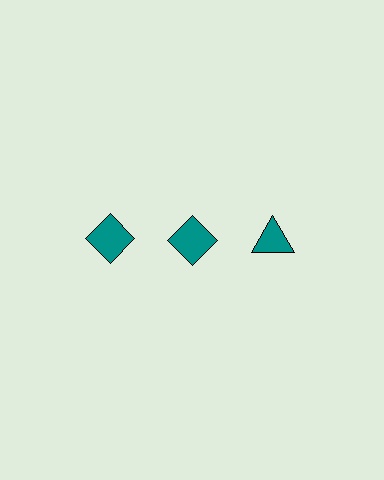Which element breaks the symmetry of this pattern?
The teal triangle in the top row, center column breaks the symmetry. All other shapes are teal diamonds.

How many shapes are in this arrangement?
There are 3 shapes arranged in a grid pattern.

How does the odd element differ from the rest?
It has a different shape: triangle instead of diamond.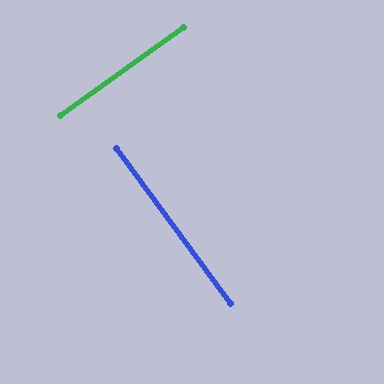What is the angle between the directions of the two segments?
Approximately 89 degrees.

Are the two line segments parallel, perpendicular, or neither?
Perpendicular — they meet at approximately 89°.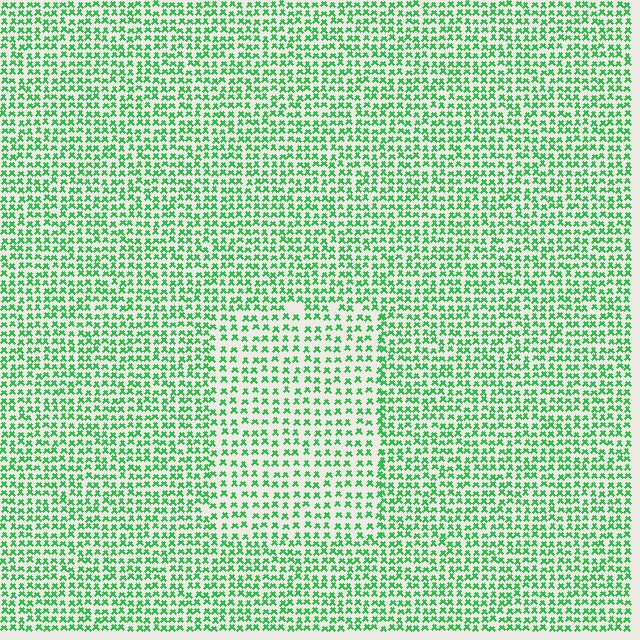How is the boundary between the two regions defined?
The boundary is defined by a change in element density (approximately 1.5x ratio). All elements are the same color, size, and shape.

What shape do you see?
I see a rectangle.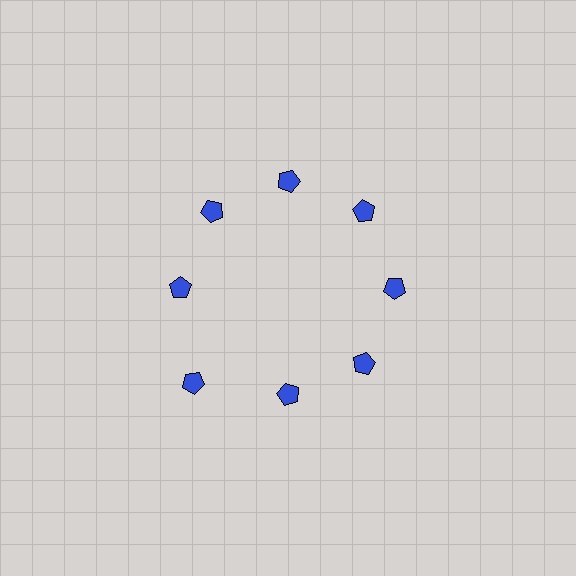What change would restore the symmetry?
The symmetry would be restored by moving it inward, back onto the ring so that all 8 pentagons sit at equal angles and equal distance from the center.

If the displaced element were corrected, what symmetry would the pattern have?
It would have 8-fold rotational symmetry — the pattern would map onto itself every 45 degrees.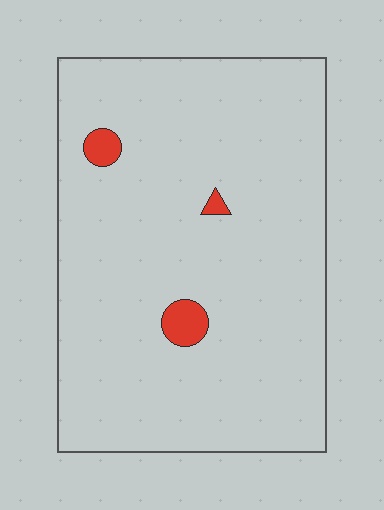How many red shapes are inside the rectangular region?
3.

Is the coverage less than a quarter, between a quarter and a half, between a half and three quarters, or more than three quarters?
Less than a quarter.